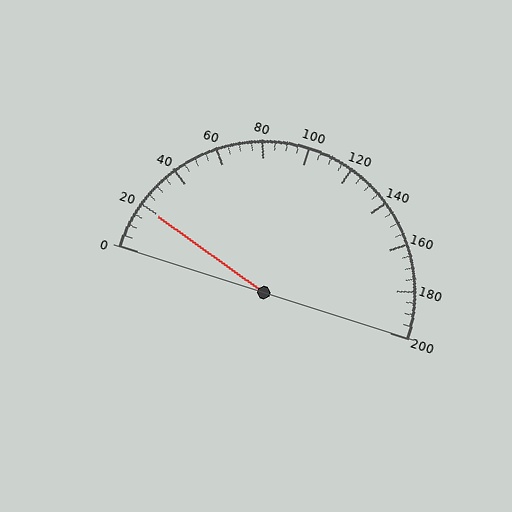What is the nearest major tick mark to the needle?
The nearest major tick mark is 20.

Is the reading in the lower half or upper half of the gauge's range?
The reading is in the lower half of the range (0 to 200).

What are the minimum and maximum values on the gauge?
The gauge ranges from 0 to 200.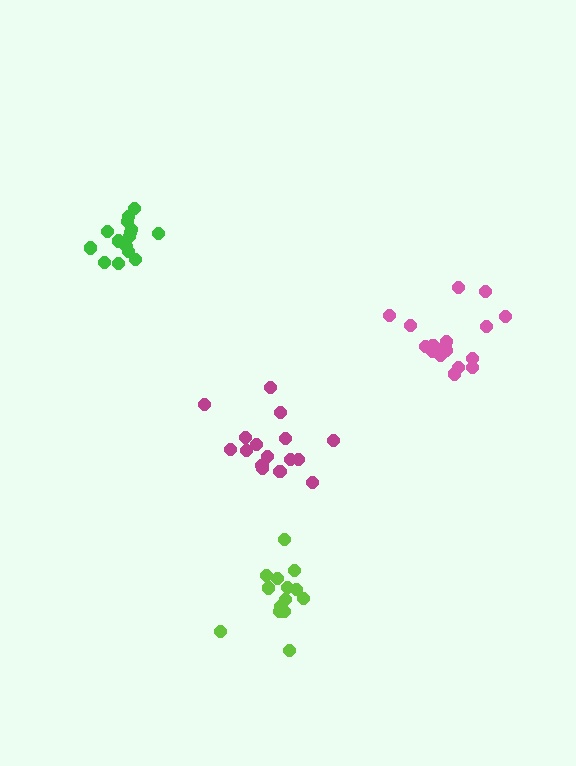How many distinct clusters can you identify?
There are 4 distinct clusters.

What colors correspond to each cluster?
The clusters are colored: pink, green, lime, magenta.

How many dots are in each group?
Group 1: 17 dots, Group 2: 16 dots, Group 3: 14 dots, Group 4: 16 dots (63 total).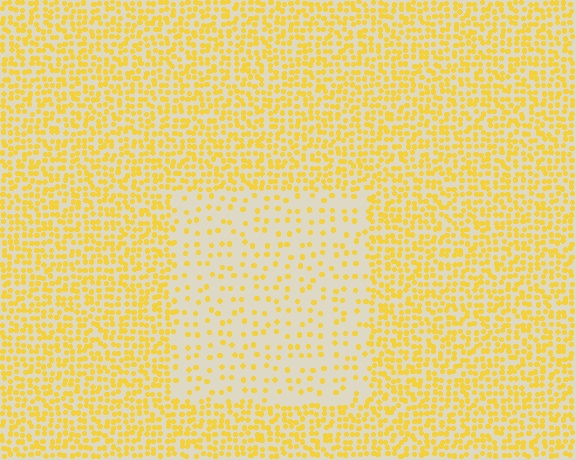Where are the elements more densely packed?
The elements are more densely packed outside the rectangle boundary.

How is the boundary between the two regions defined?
The boundary is defined by a change in element density (approximately 2.7x ratio). All elements are the same color, size, and shape.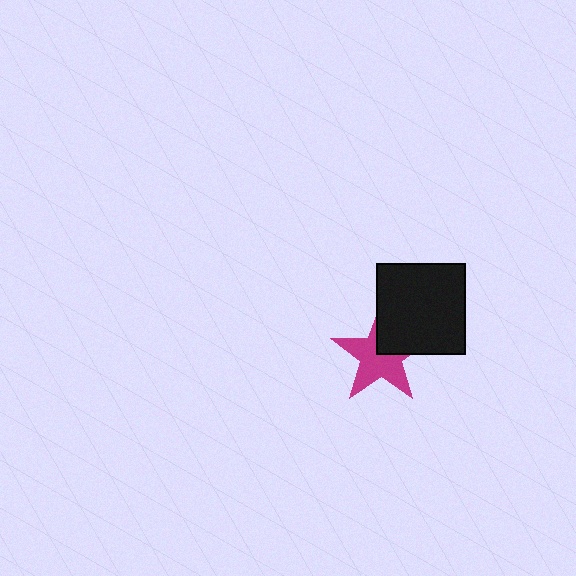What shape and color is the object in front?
The object in front is a black rectangle.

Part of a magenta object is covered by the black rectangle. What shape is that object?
It is a star.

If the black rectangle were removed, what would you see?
You would see the complete magenta star.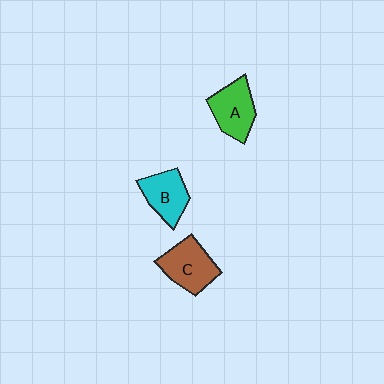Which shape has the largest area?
Shape C (brown).